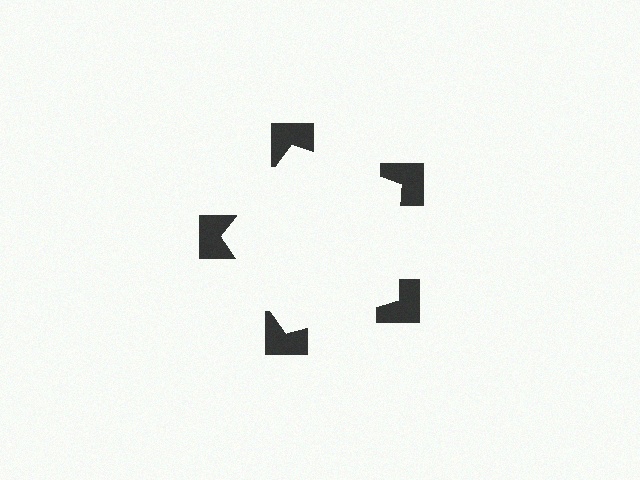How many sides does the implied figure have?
5 sides.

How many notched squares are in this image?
There are 5 — one at each vertex of the illusory pentagon.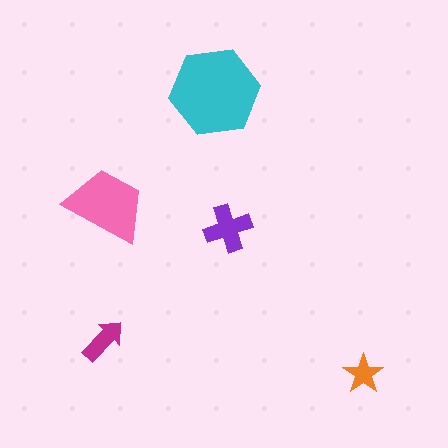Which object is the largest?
The cyan hexagon.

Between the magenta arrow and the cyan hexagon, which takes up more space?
The cyan hexagon.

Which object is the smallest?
The orange star.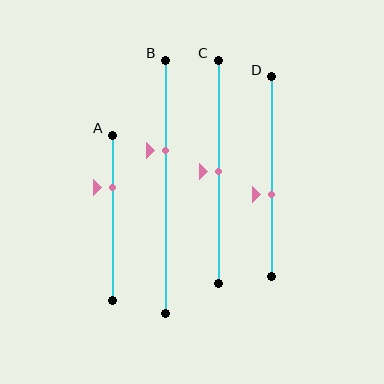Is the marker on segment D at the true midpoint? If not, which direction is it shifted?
No, the marker on segment D is shifted downward by about 9% of the segment length.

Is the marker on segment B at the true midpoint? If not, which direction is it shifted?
No, the marker on segment B is shifted upward by about 14% of the segment length.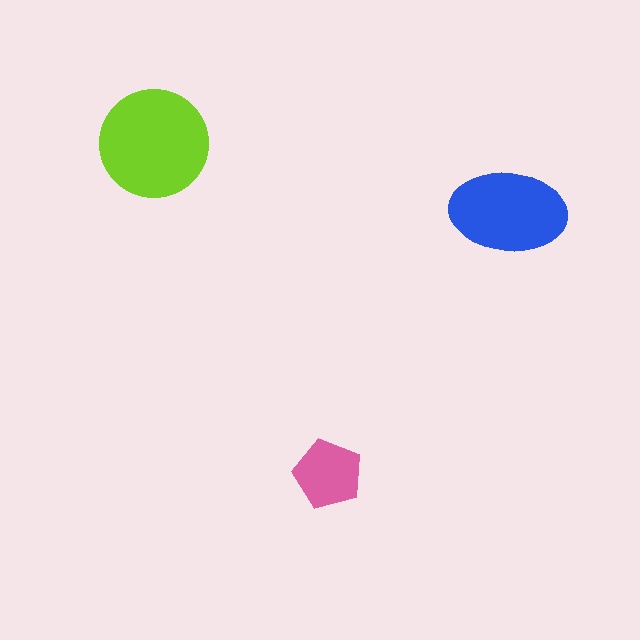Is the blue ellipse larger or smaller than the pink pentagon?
Larger.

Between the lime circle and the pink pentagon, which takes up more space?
The lime circle.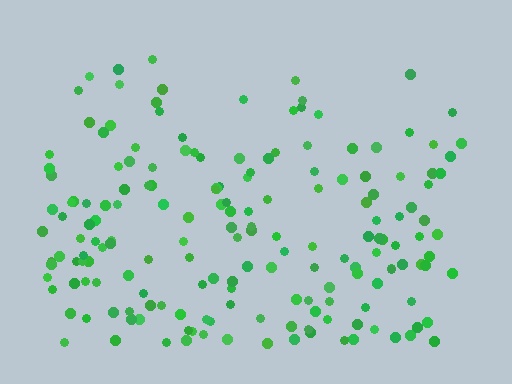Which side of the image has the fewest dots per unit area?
The top.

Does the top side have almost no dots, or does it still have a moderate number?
Still a moderate number, just noticeably fewer than the bottom.